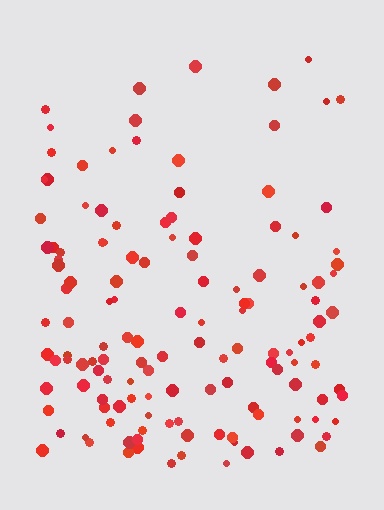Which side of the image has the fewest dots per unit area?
The top.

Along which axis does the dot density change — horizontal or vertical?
Vertical.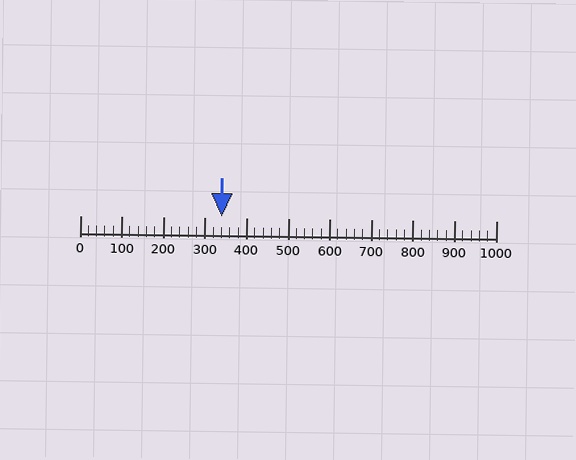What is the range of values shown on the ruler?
The ruler shows values from 0 to 1000.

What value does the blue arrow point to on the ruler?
The blue arrow points to approximately 340.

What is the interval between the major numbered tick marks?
The major tick marks are spaced 100 units apart.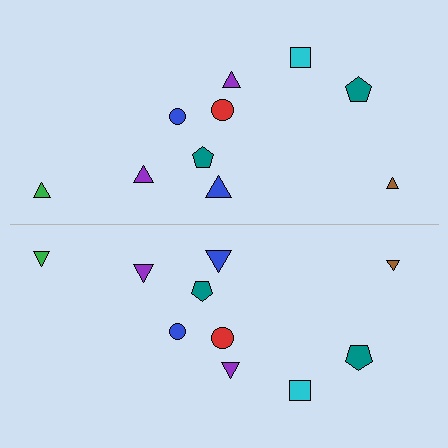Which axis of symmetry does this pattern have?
The pattern has a horizontal axis of symmetry running through the center of the image.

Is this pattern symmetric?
Yes, this pattern has bilateral (reflection) symmetry.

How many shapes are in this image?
There are 20 shapes in this image.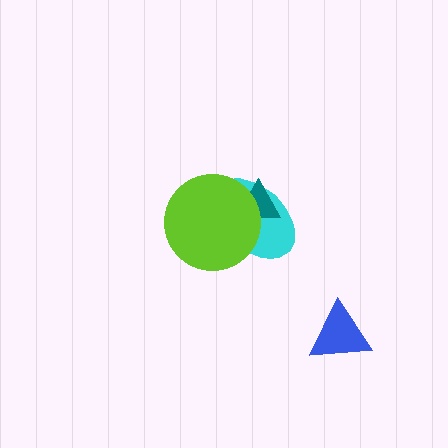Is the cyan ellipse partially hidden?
Yes, it is partially covered by another shape.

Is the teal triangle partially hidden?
Yes, it is partially covered by another shape.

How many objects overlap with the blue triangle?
0 objects overlap with the blue triangle.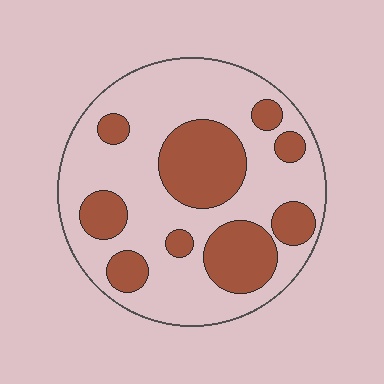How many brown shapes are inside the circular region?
9.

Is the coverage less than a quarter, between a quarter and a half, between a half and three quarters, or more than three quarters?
Between a quarter and a half.